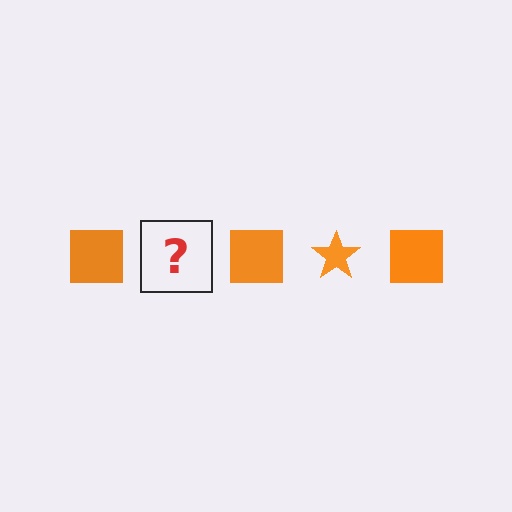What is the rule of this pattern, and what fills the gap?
The rule is that the pattern cycles through square, star shapes in orange. The gap should be filled with an orange star.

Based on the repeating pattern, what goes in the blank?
The blank should be an orange star.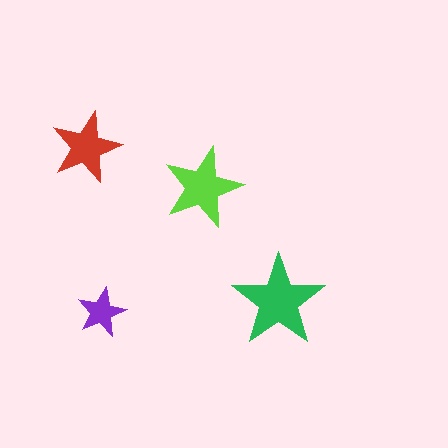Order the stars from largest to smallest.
the green one, the lime one, the red one, the purple one.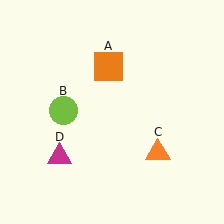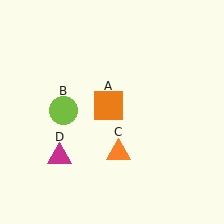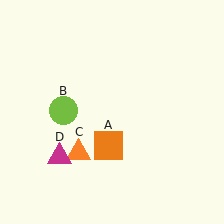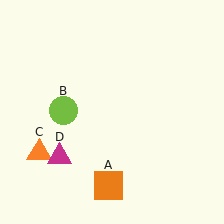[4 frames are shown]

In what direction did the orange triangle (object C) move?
The orange triangle (object C) moved left.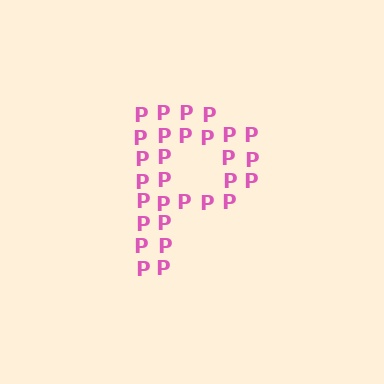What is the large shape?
The large shape is the letter P.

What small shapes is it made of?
It is made of small letter P's.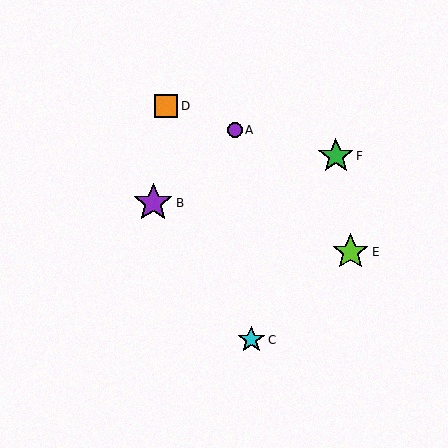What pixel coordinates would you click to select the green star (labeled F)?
Click at (336, 156) to select the green star F.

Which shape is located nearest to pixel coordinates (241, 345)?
The cyan star (labeled C) at (251, 340) is nearest to that location.